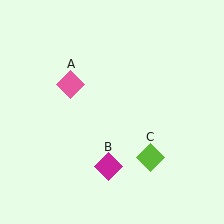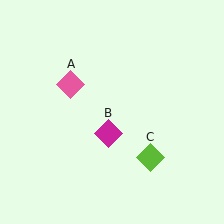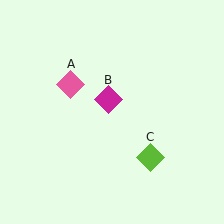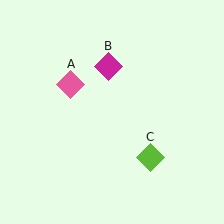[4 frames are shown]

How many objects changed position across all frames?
1 object changed position: magenta diamond (object B).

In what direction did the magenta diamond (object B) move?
The magenta diamond (object B) moved up.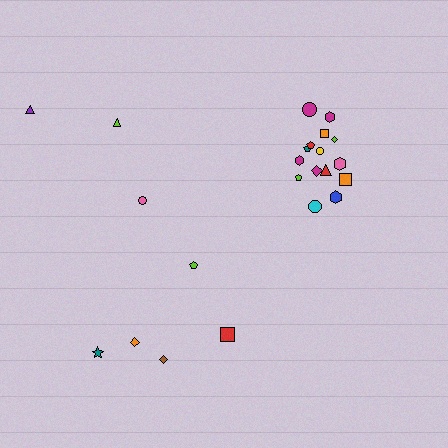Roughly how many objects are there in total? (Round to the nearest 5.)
Roughly 25 objects in total.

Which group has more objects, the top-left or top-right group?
The top-right group.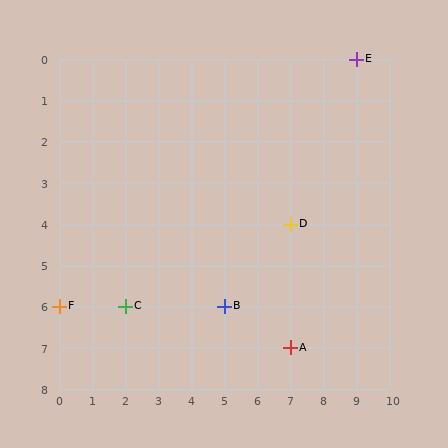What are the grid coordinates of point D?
Point D is at grid coordinates (7, 4).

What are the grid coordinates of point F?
Point F is at grid coordinates (0, 6).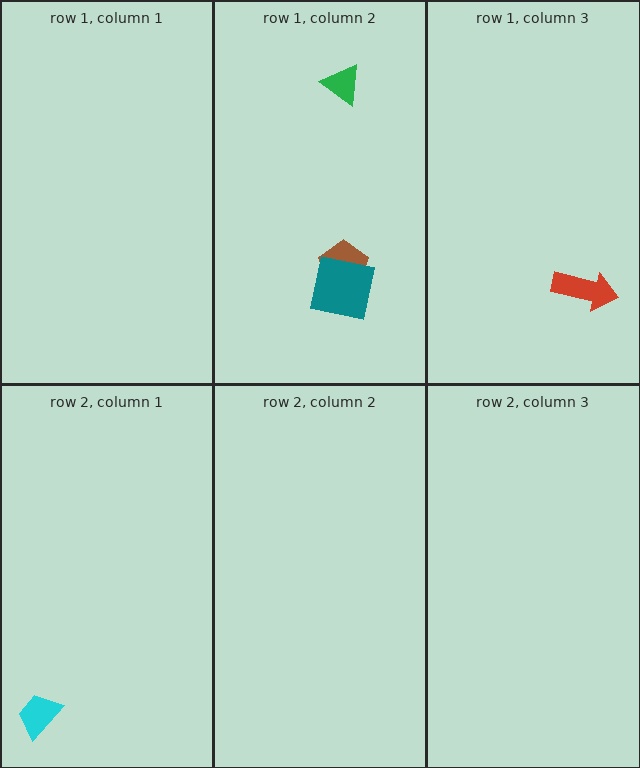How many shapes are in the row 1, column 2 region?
3.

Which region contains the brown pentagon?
The row 1, column 2 region.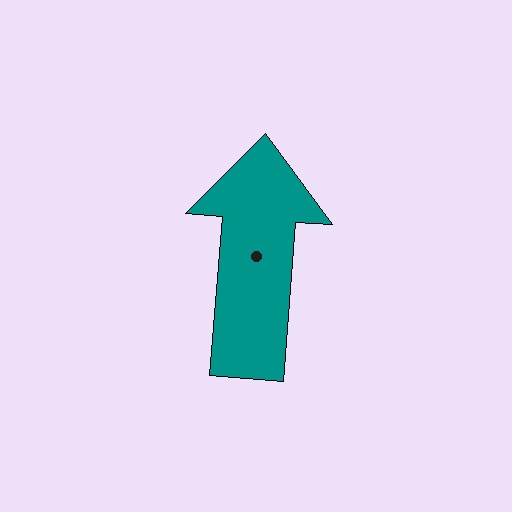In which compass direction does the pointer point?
North.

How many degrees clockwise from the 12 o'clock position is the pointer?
Approximately 4 degrees.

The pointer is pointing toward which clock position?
Roughly 12 o'clock.